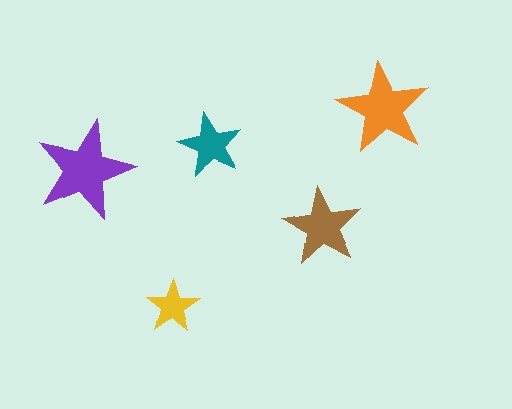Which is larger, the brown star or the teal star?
The brown one.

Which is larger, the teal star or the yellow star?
The teal one.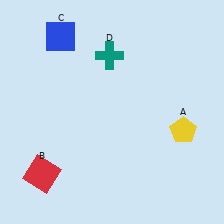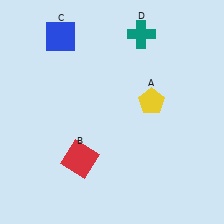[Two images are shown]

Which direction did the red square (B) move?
The red square (B) moved right.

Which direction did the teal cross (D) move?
The teal cross (D) moved right.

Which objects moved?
The objects that moved are: the yellow pentagon (A), the red square (B), the teal cross (D).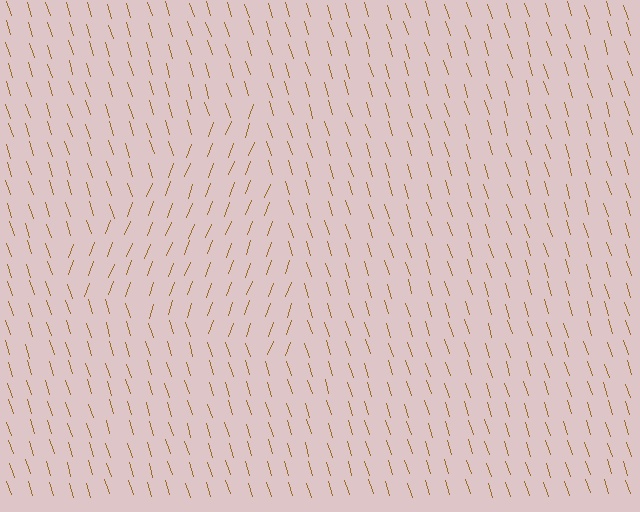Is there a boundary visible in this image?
Yes, there is a texture boundary formed by a change in line orientation.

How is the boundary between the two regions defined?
The boundary is defined purely by a change in line orientation (approximately 38 degrees difference). All lines are the same color and thickness.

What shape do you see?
I see a triangle.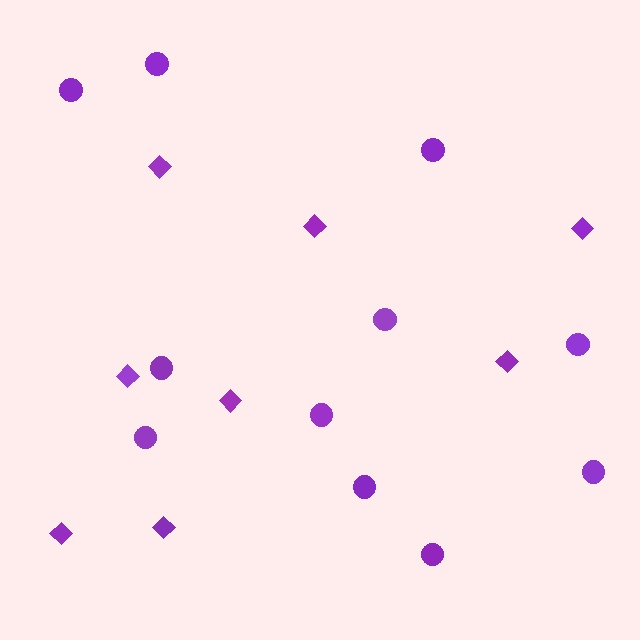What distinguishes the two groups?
There are 2 groups: one group of circles (11) and one group of diamonds (8).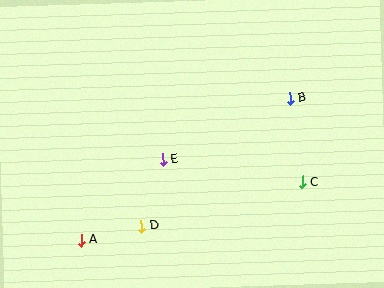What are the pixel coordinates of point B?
Point B is at (290, 98).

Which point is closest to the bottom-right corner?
Point C is closest to the bottom-right corner.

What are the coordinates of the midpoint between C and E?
The midpoint between C and E is at (233, 171).